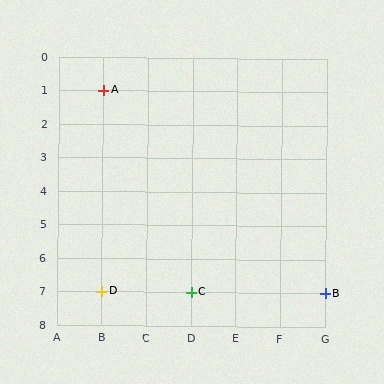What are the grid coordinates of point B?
Point B is at grid coordinates (G, 7).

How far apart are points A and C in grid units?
Points A and C are 2 columns and 6 rows apart (about 6.3 grid units diagonally).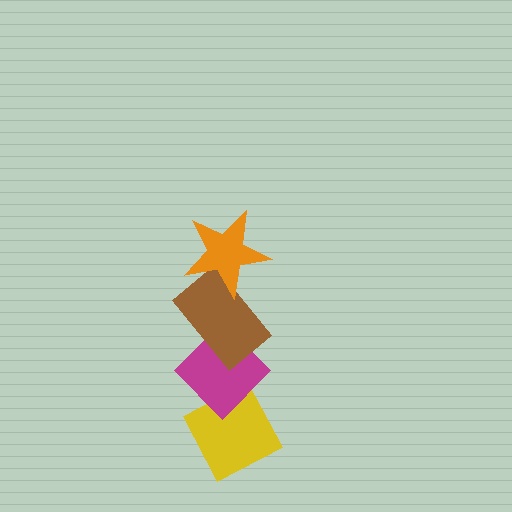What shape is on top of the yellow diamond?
The magenta diamond is on top of the yellow diamond.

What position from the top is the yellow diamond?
The yellow diamond is 4th from the top.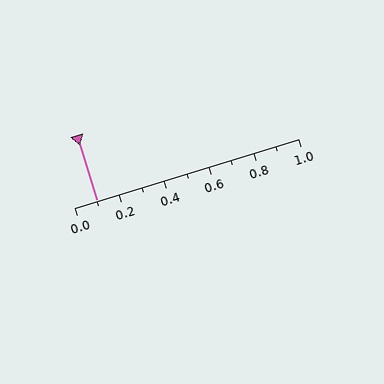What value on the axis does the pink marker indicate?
The marker indicates approximately 0.1.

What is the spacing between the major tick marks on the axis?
The major ticks are spaced 0.2 apart.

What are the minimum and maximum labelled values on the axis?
The axis runs from 0.0 to 1.0.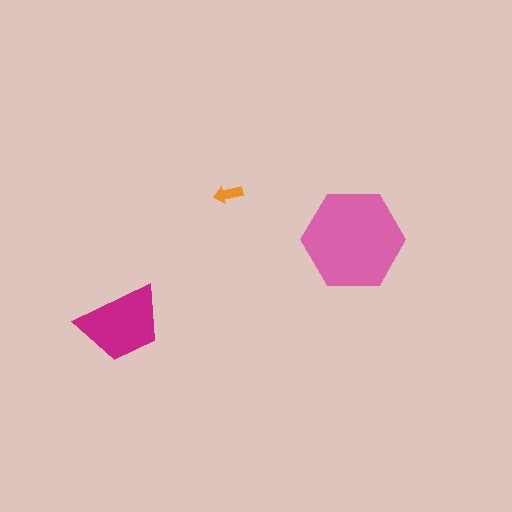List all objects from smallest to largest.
The orange arrow, the magenta trapezoid, the pink hexagon.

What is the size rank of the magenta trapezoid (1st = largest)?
2nd.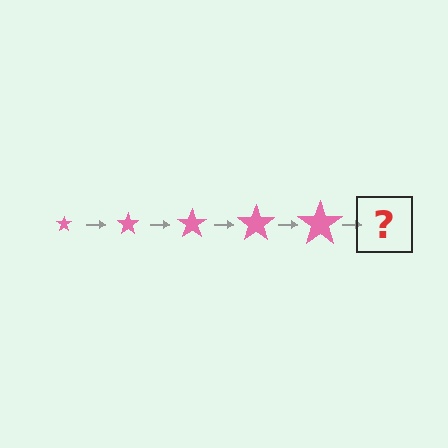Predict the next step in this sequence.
The next step is a pink star, larger than the previous one.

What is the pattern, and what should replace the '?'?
The pattern is that the star gets progressively larger each step. The '?' should be a pink star, larger than the previous one.